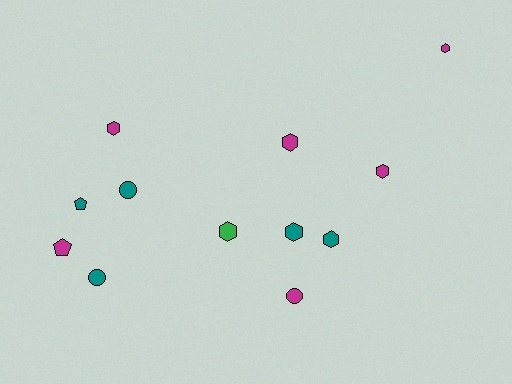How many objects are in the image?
There are 12 objects.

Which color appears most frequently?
Magenta, with 6 objects.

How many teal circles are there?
There are 2 teal circles.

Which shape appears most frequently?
Hexagon, with 7 objects.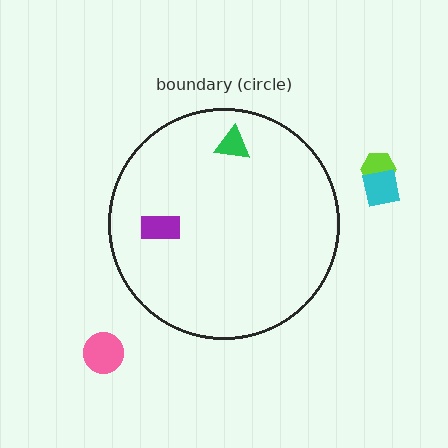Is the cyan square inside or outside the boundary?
Outside.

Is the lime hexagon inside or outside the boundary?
Outside.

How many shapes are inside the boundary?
2 inside, 3 outside.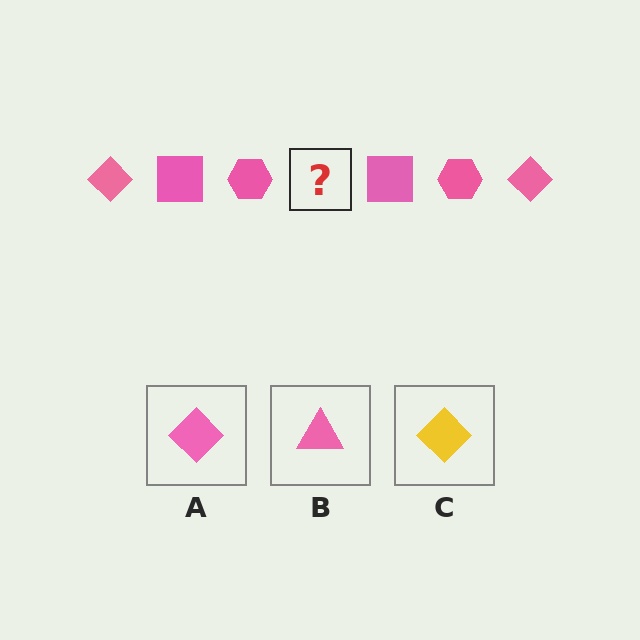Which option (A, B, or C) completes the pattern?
A.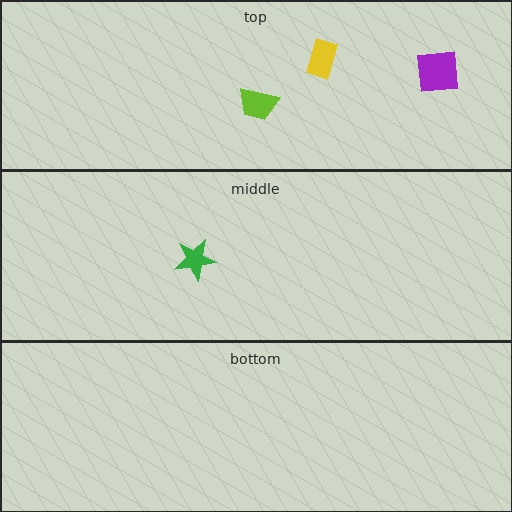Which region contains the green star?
The middle region.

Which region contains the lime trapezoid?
The top region.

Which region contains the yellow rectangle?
The top region.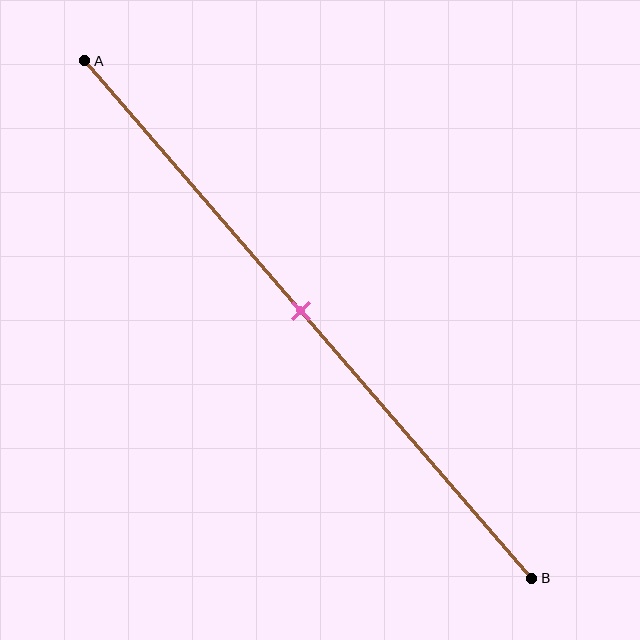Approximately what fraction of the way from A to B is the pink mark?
The pink mark is approximately 50% of the way from A to B.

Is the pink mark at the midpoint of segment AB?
Yes, the mark is approximately at the midpoint.